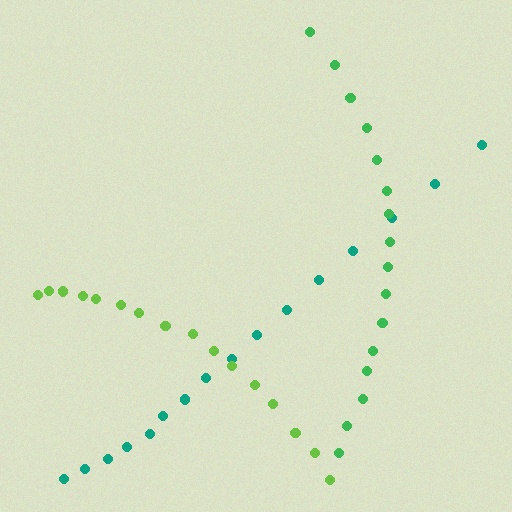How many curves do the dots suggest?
There are 3 distinct paths.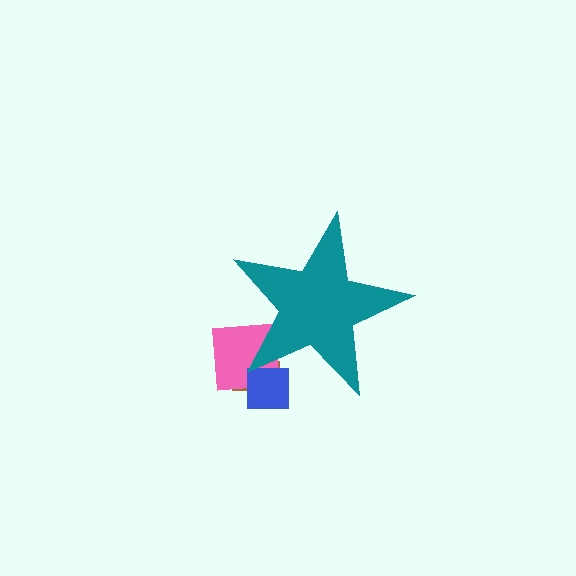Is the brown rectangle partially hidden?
Yes, the brown rectangle is partially hidden behind the teal star.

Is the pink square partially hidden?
Yes, the pink square is partially hidden behind the teal star.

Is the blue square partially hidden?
Yes, the blue square is partially hidden behind the teal star.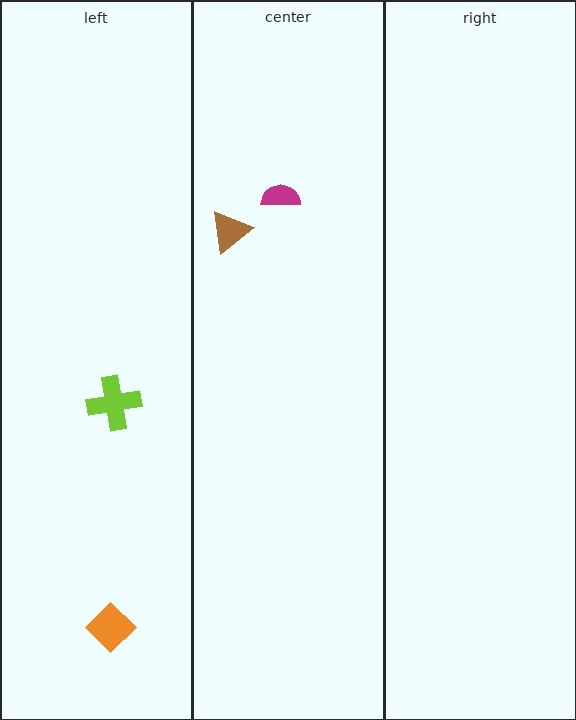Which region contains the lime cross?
The left region.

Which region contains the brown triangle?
The center region.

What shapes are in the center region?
The brown triangle, the magenta semicircle.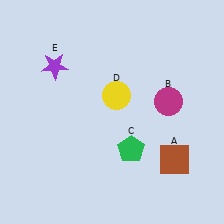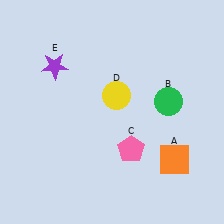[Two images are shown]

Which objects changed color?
A changed from brown to orange. B changed from magenta to green. C changed from green to pink.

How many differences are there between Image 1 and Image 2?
There are 3 differences between the two images.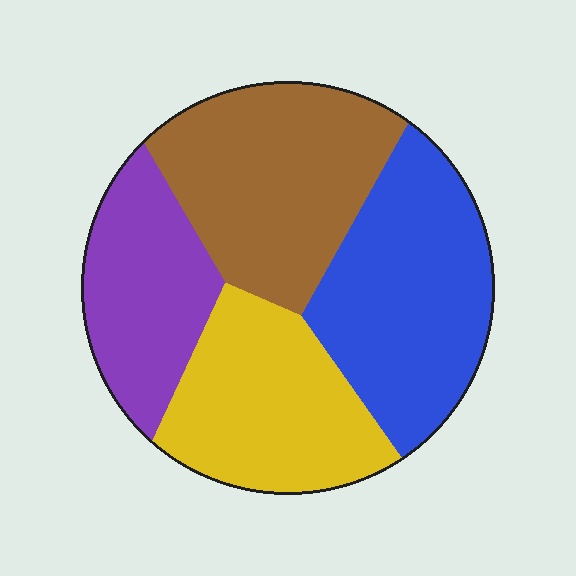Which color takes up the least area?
Purple, at roughly 20%.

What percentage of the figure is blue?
Blue covers about 30% of the figure.